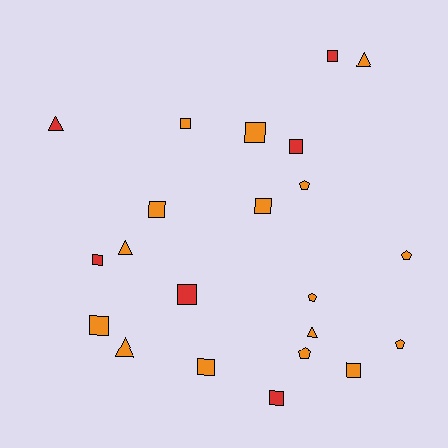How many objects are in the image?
There are 22 objects.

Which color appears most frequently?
Orange, with 16 objects.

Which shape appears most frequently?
Square, with 12 objects.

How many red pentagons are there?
There are no red pentagons.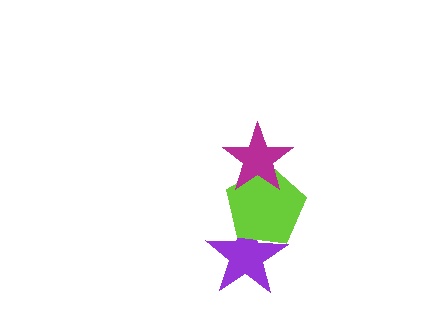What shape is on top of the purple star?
The lime pentagon is on top of the purple star.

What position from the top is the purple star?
The purple star is 3rd from the top.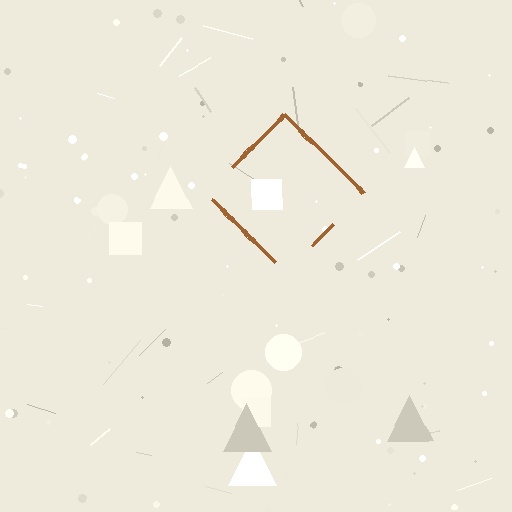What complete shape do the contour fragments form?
The contour fragments form a diamond.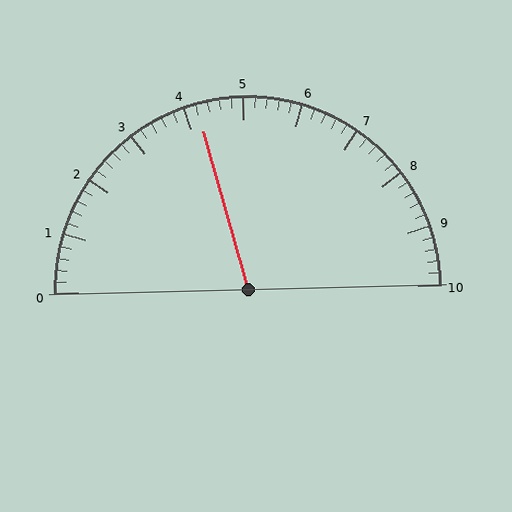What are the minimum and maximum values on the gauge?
The gauge ranges from 0 to 10.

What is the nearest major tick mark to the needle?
The nearest major tick mark is 4.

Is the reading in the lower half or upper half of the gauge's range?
The reading is in the lower half of the range (0 to 10).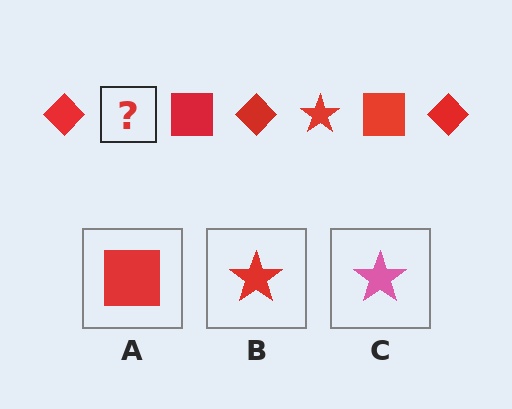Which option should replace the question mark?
Option B.